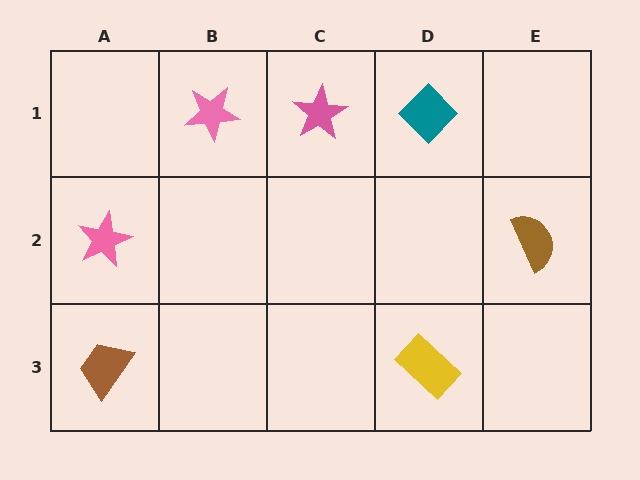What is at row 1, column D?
A teal diamond.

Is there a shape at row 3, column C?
No, that cell is empty.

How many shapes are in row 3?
2 shapes.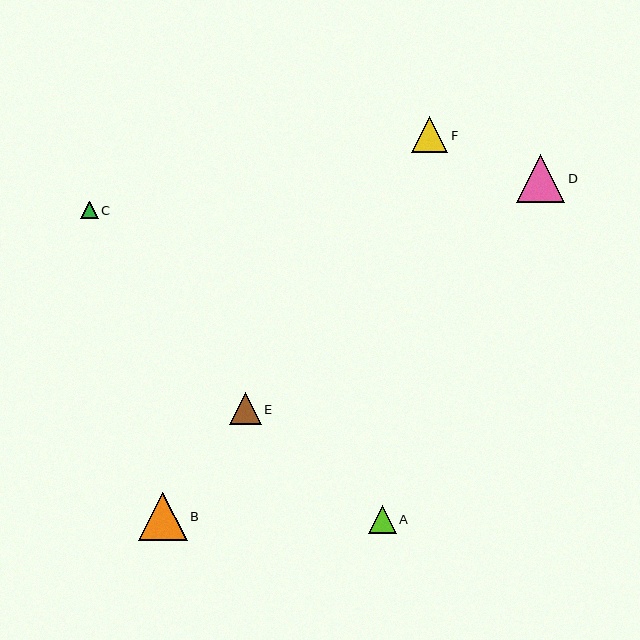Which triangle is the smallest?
Triangle C is the smallest with a size of approximately 18 pixels.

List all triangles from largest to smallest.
From largest to smallest: B, D, F, E, A, C.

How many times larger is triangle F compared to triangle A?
Triangle F is approximately 1.3 times the size of triangle A.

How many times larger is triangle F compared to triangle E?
Triangle F is approximately 1.1 times the size of triangle E.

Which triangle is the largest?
Triangle B is the largest with a size of approximately 49 pixels.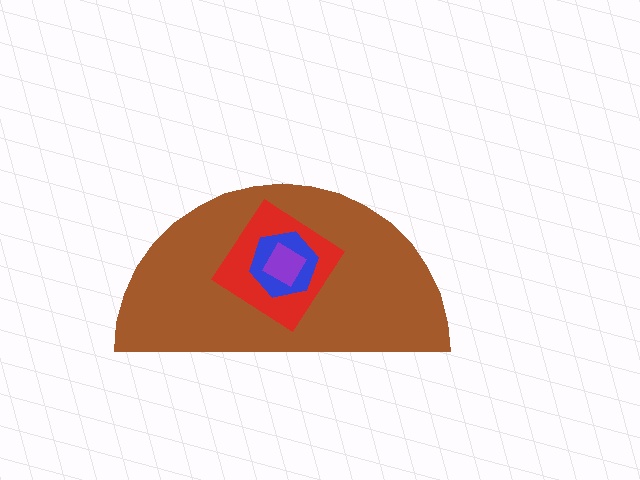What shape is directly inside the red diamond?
The blue hexagon.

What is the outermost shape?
The brown semicircle.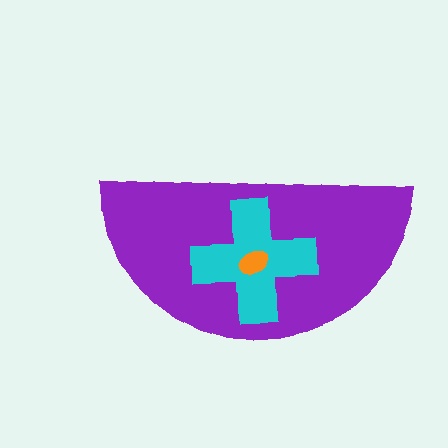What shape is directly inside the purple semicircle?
The cyan cross.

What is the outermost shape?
The purple semicircle.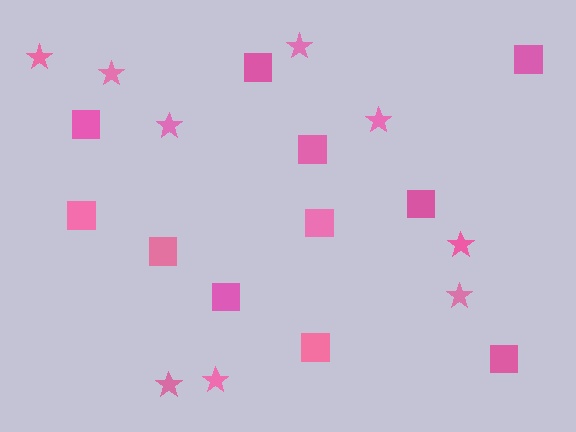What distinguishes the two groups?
There are 2 groups: one group of squares (11) and one group of stars (9).